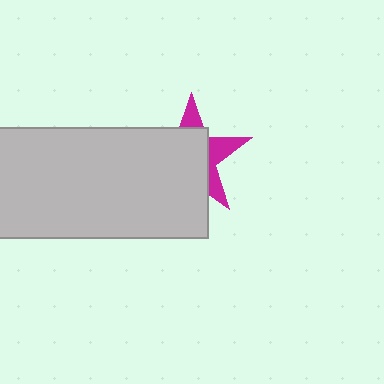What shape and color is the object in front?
The object in front is a light gray rectangle.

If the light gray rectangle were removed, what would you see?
You would see the complete magenta star.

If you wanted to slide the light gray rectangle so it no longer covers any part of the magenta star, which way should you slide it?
Slide it toward the lower-left — that is the most direct way to separate the two shapes.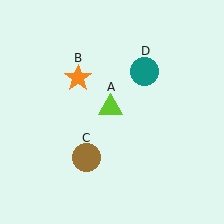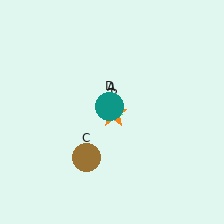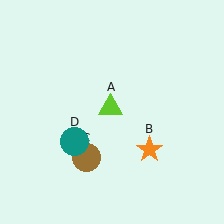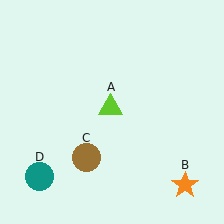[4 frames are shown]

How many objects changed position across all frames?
2 objects changed position: orange star (object B), teal circle (object D).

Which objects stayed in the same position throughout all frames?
Lime triangle (object A) and brown circle (object C) remained stationary.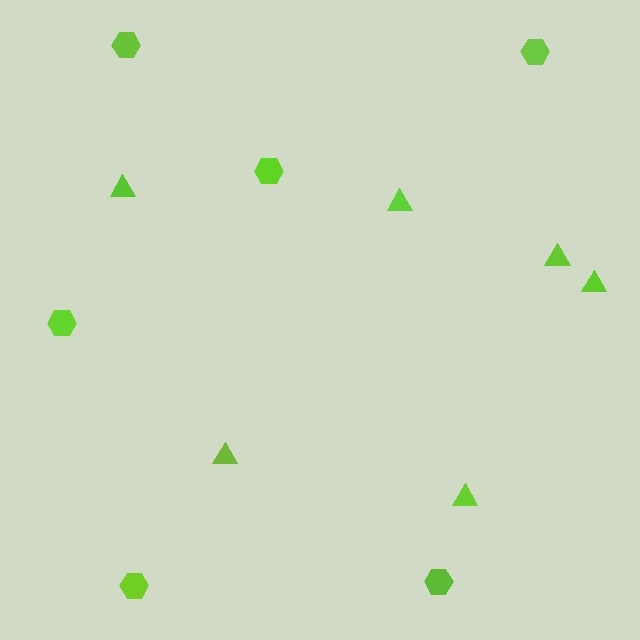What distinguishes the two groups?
There are 2 groups: one group of triangles (6) and one group of hexagons (6).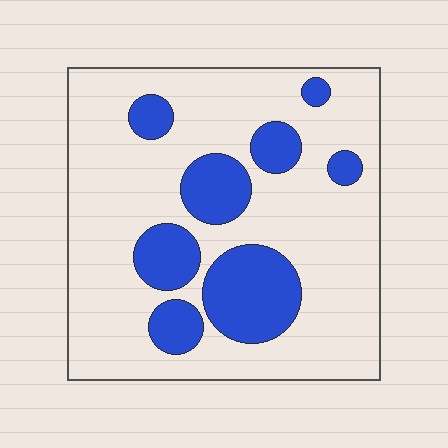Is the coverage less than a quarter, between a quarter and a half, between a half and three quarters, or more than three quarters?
Less than a quarter.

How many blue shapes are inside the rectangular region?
8.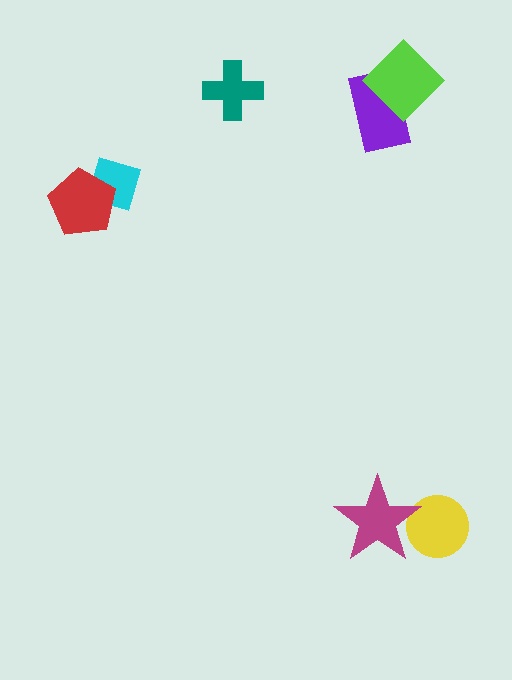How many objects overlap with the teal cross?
0 objects overlap with the teal cross.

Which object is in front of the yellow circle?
The magenta star is in front of the yellow circle.